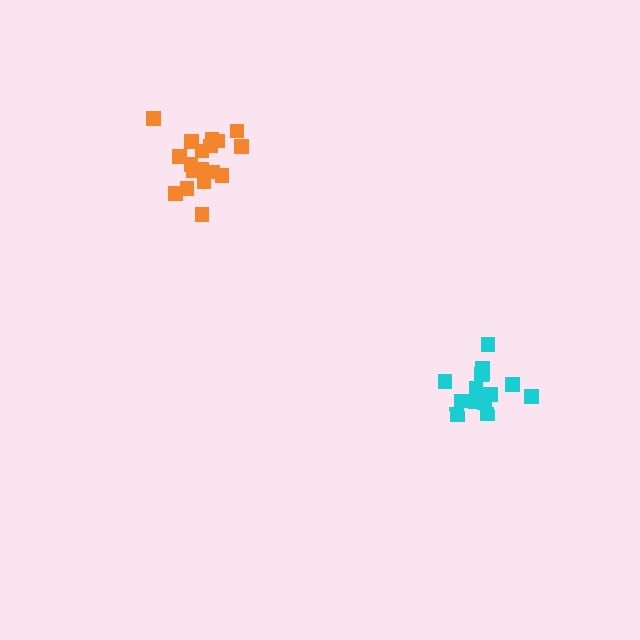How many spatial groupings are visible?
There are 2 spatial groupings.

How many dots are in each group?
Group 1: 14 dots, Group 2: 18 dots (32 total).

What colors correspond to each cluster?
The clusters are colored: cyan, orange.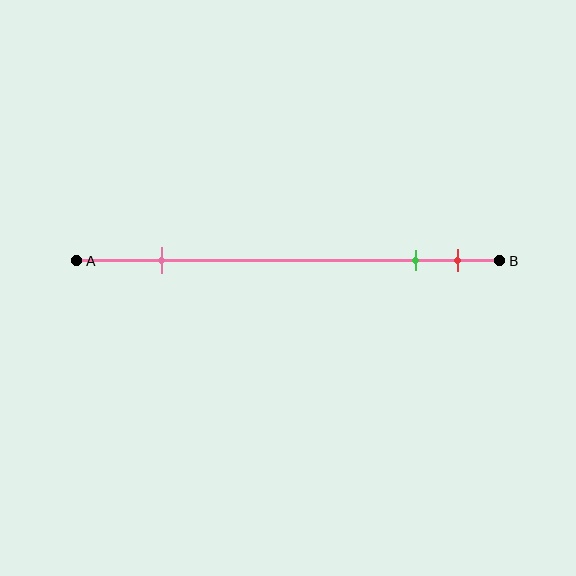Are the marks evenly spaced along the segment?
No, the marks are not evenly spaced.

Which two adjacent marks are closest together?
The green and red marks are the closest adjacent pair.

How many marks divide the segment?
There are 3 marks dividing the segment.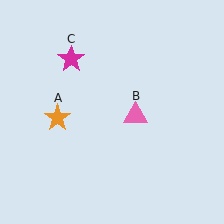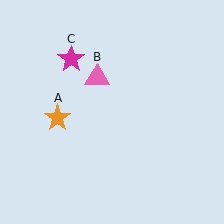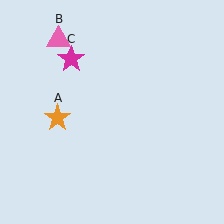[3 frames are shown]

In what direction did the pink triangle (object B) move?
The pink triangle (object B) moved up and to the left.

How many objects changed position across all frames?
1 object changed position: pink triangle (object B).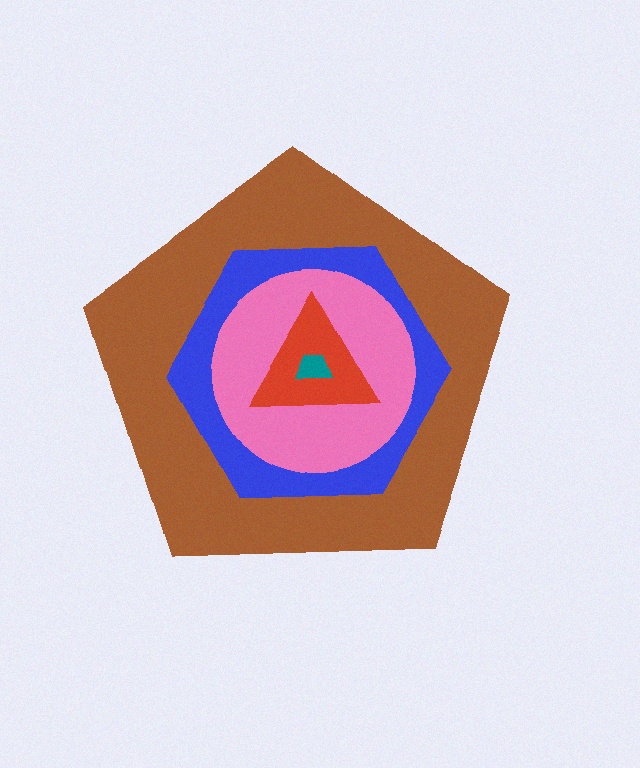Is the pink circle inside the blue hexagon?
Yes.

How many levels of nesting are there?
5.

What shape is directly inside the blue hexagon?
The pink circle.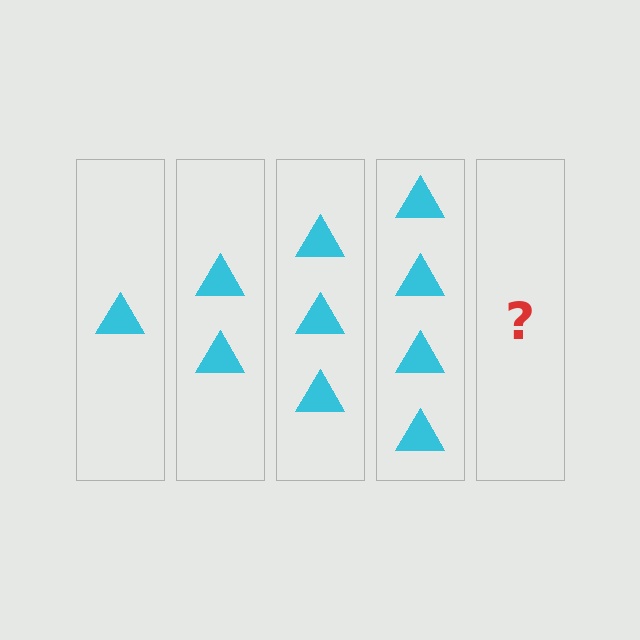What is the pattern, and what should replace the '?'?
The pattern is that each step adds one more triangle. The '?' should be 5 triangles.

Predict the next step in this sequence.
The next step is 5 triangles.